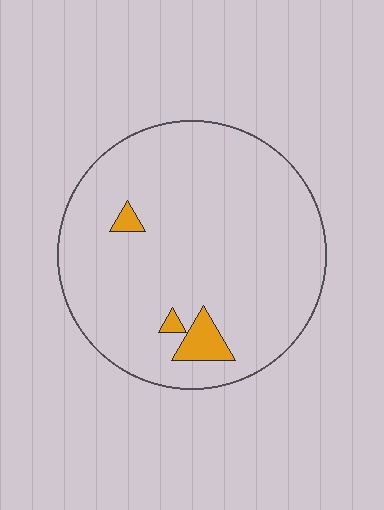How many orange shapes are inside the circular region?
3.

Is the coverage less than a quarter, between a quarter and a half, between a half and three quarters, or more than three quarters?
Less than a quarter.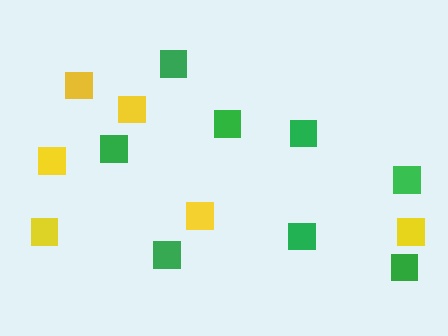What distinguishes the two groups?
There are 2 groups: one group of green squares (8) and one group of yellow squares (6).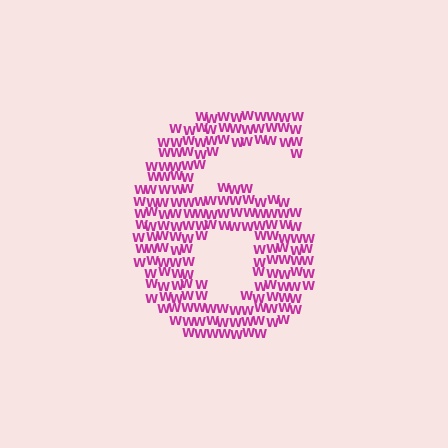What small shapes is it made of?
It is made of small letter W's.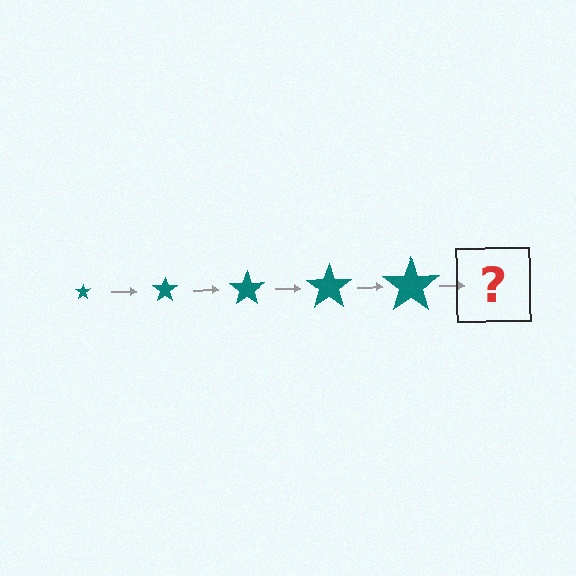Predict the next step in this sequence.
The next step is a teal star, larger than the previous one.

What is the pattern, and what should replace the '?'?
The pattern is that the star gets progressively larger each step. The '?' should be a teal star, larger than the previous one.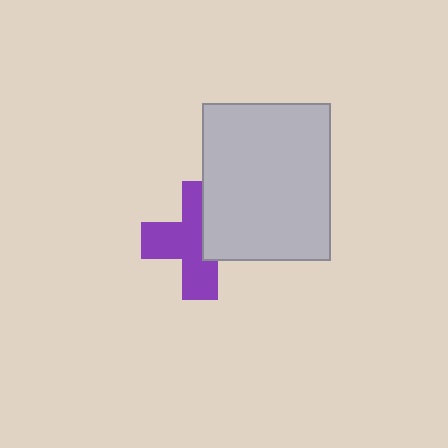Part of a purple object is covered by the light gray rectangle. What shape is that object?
It is a cross.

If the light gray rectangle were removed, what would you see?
You would see the complete purple cross.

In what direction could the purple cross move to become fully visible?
The purple cross could move left. That would shift it out from behind the light gray rectangle entirely.